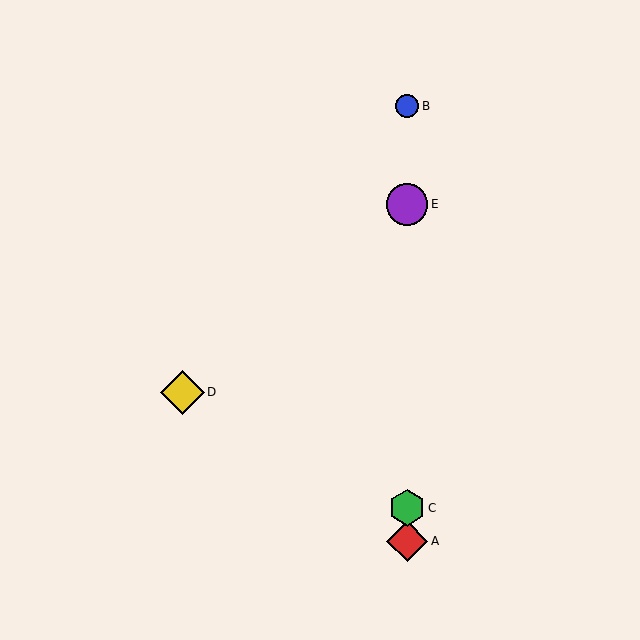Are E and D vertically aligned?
No, E is at x≈407 and D is at x≈183.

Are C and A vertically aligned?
Yes, both are at x≈407.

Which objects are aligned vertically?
Objects A, B, C, E are aligned vertically.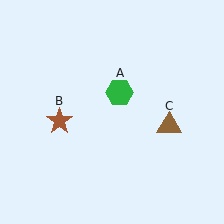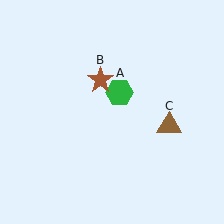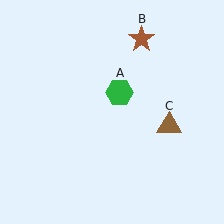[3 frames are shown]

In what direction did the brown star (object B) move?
The brown star (object B) moved up and to the right.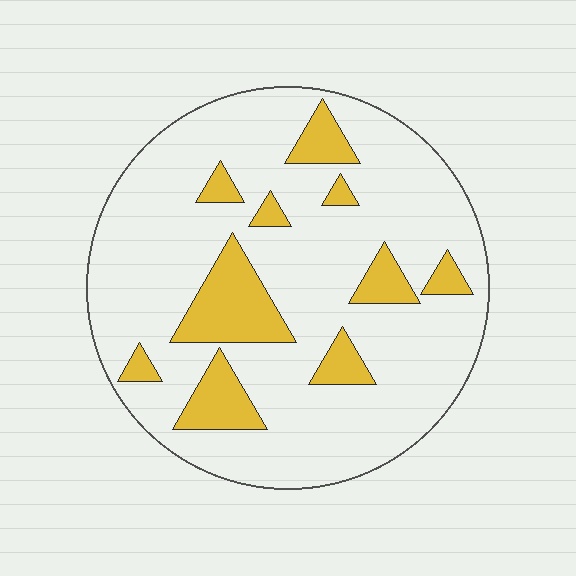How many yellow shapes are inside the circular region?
10.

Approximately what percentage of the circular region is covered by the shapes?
Approximately 20%.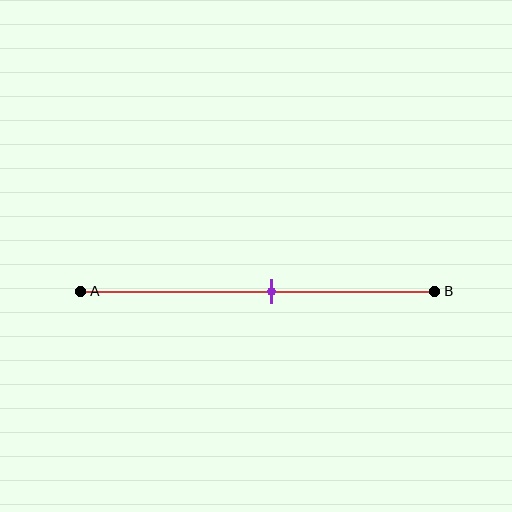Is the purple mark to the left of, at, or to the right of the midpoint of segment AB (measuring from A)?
The purple mark is to the right of the midpoint of segment AB.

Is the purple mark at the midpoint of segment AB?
No, the mark is at about 55% from A, not at the 50% midpoint.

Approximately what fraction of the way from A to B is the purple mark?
The purple mark is approximately 55% of the way from A to B.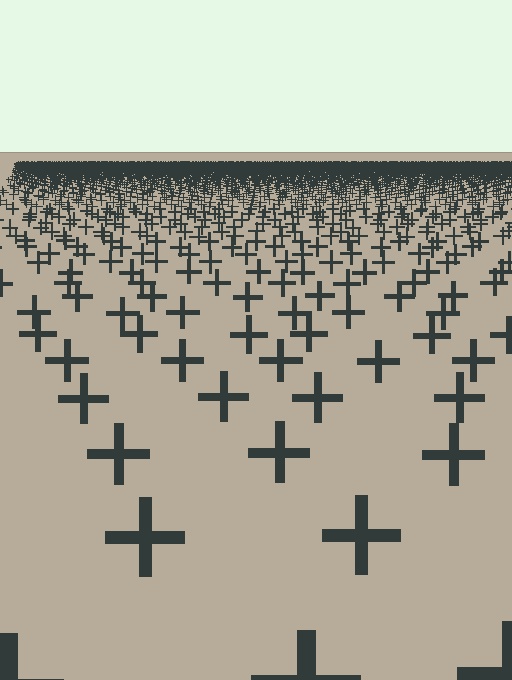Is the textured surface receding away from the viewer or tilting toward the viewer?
The surface is receding away from the viewer. Texture elements get smaller and denser toward the top.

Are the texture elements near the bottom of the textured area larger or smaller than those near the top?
Larger. Near the bottom, elements are closer to the viewer and appear at a bigger on-screen size.